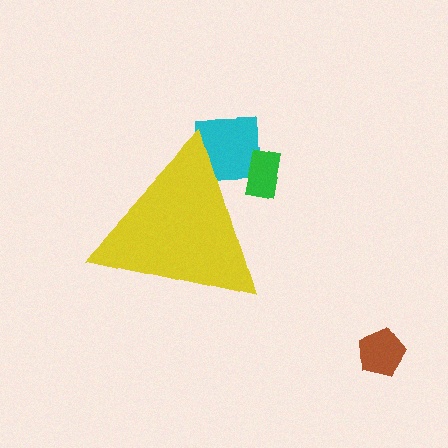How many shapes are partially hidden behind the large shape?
2 shapes are partially hidden.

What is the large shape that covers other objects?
A yellow triangle.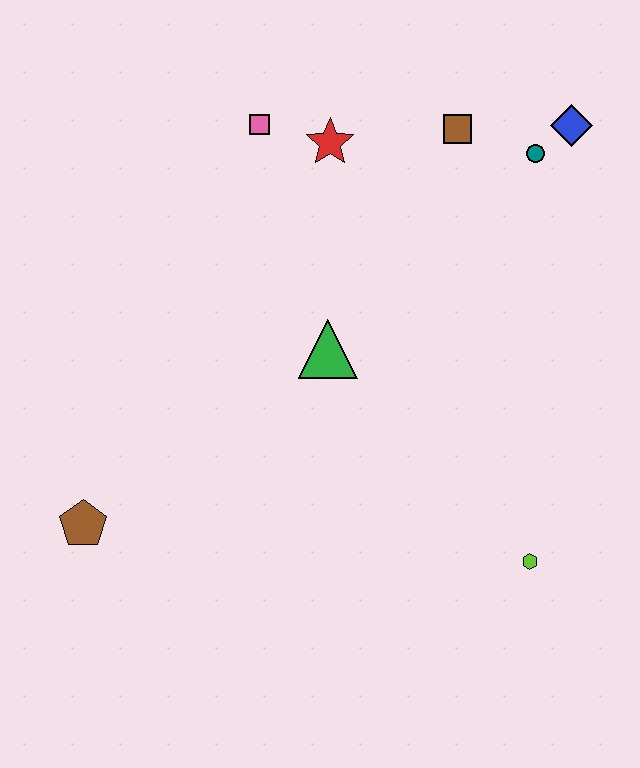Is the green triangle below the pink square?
Yes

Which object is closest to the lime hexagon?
The green triangle is closest to the lime hexagon.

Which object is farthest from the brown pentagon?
The blue diamond is farthest from the brown pentagon.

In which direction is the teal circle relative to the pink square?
The teal circle is to the right of the pink square.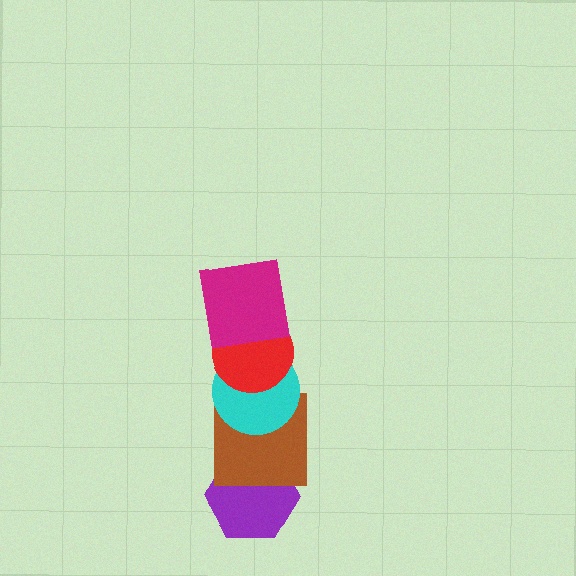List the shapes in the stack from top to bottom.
From top to bottom: the magenta square, the red circle, the cyan circle, the brown square, the purple hexagon.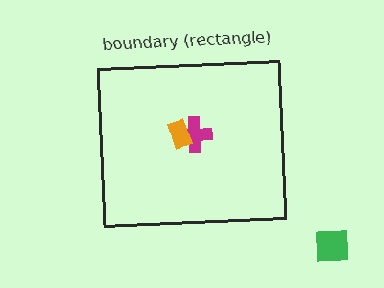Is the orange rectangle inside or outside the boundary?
Inside.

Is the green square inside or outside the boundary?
Outside.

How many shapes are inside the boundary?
2 inside, 1 outside.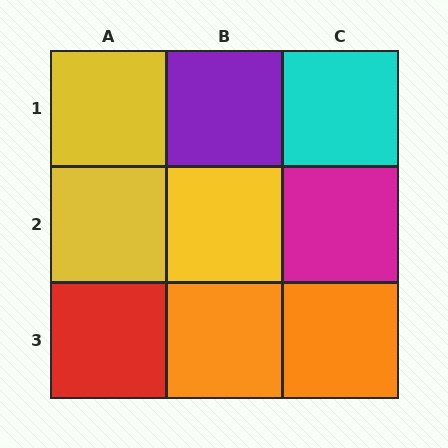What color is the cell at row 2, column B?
Yellow.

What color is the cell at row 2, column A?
Yellow.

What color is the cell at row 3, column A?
Red.